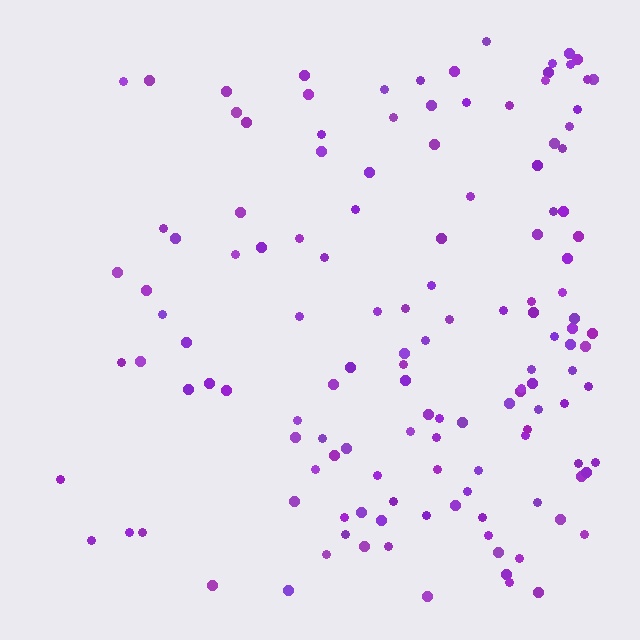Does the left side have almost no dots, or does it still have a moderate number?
Still a moderate number, just noticeably fewer than the right.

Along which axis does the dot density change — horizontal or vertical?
Horizontal.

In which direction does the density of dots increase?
From left to right, with the right side densest.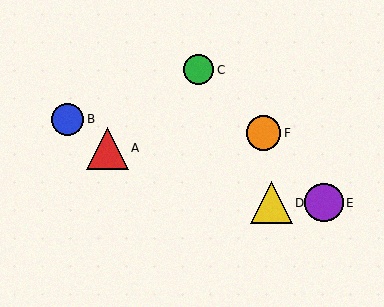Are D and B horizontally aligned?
No, D is at y≈203 and B is at y≈119.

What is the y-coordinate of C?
Object C is at y≈70.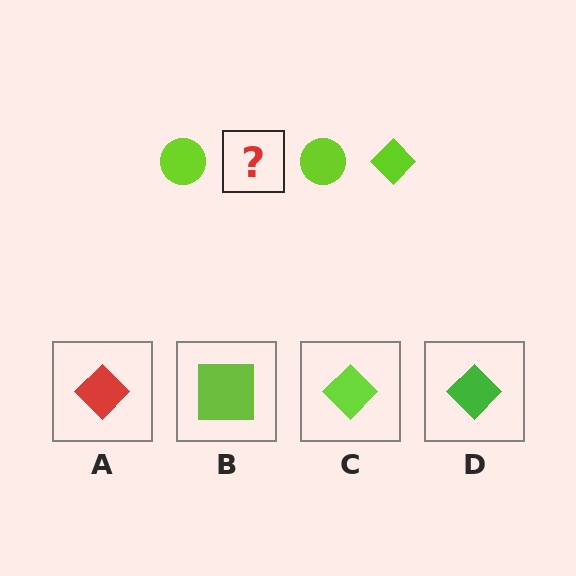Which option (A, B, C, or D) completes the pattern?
C.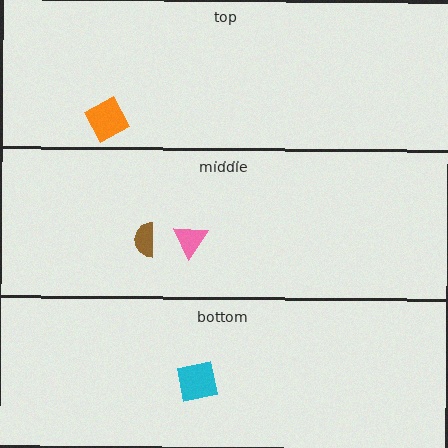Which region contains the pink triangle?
The middle region.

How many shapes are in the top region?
1.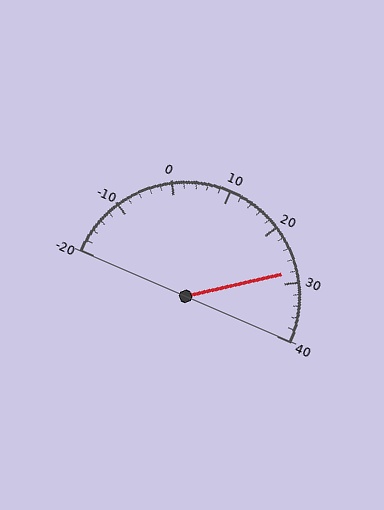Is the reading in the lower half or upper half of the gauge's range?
The reading is in the upper half of the range (-20 to 40).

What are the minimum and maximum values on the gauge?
The gauge ranges from -20 to 40.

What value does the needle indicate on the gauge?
The needle indicates approximately 28.